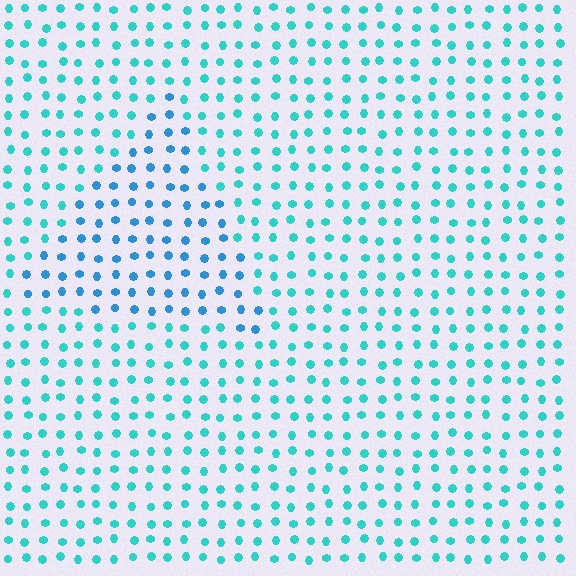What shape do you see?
I see a triangle.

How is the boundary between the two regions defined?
The boundary is defined purely by a slight shift in hue (about 29 degrees). Spacing, size, and orientation are identical on both sides.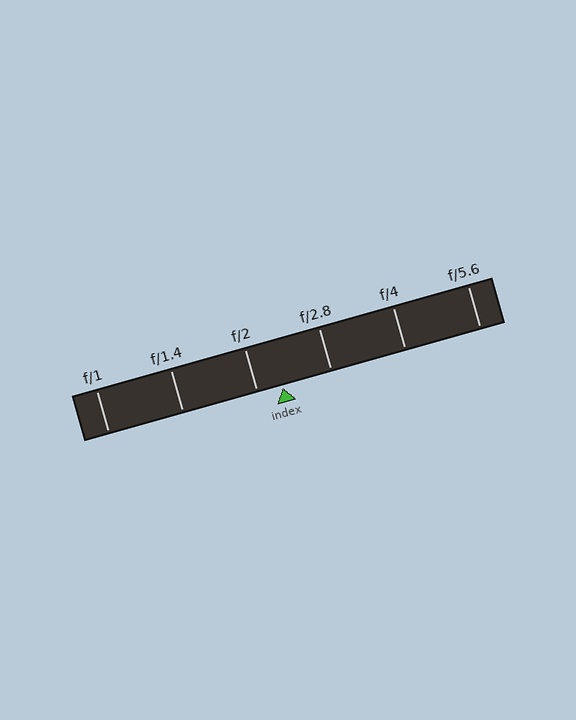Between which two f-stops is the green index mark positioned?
The index mark is between f/2 and f/2.8.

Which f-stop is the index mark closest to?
The index mark is closest to f/2.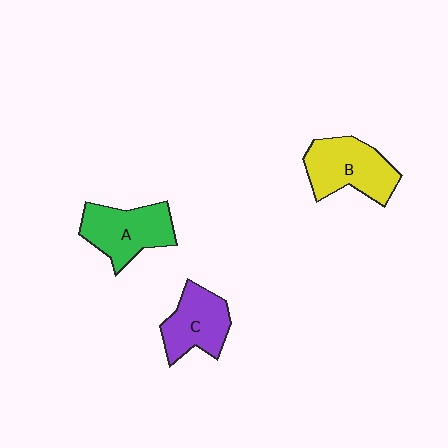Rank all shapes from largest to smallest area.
From largest to smallest: B (yellow), A (green), C (purple).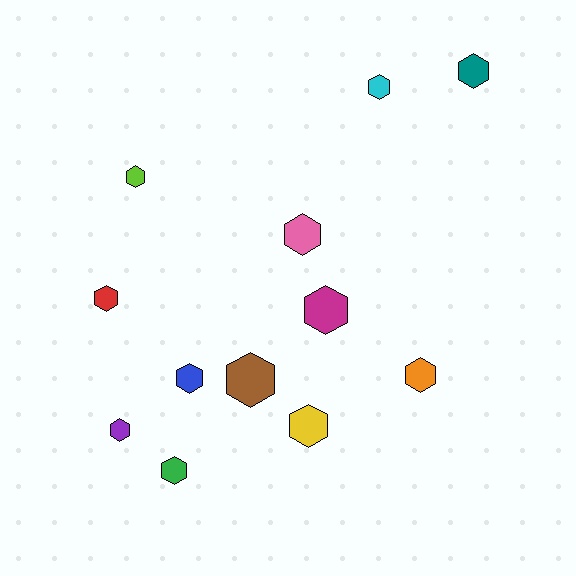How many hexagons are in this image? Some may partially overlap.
There are 12 hexagons.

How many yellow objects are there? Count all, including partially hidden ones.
There is 1 yellow object.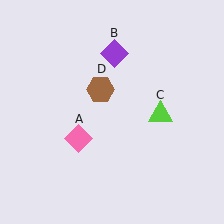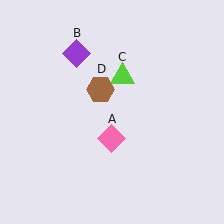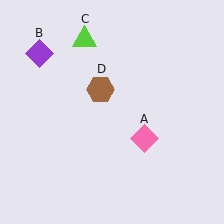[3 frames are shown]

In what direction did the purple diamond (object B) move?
The purple diamond (object B) moved left.